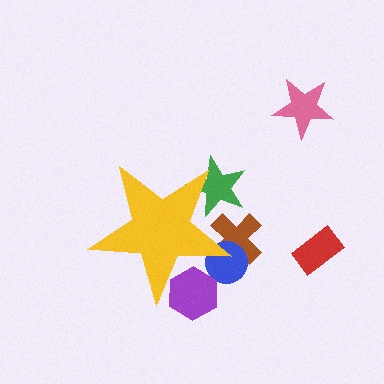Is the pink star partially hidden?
No, the pink star is fully visible.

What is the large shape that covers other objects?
A yellow star.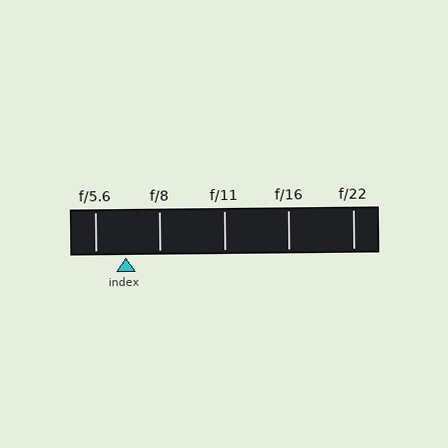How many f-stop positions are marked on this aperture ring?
There are 5 f-stop positions marked.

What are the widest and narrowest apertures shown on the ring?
The widest aperture shown is f/5.6 and the narrowest is f/22.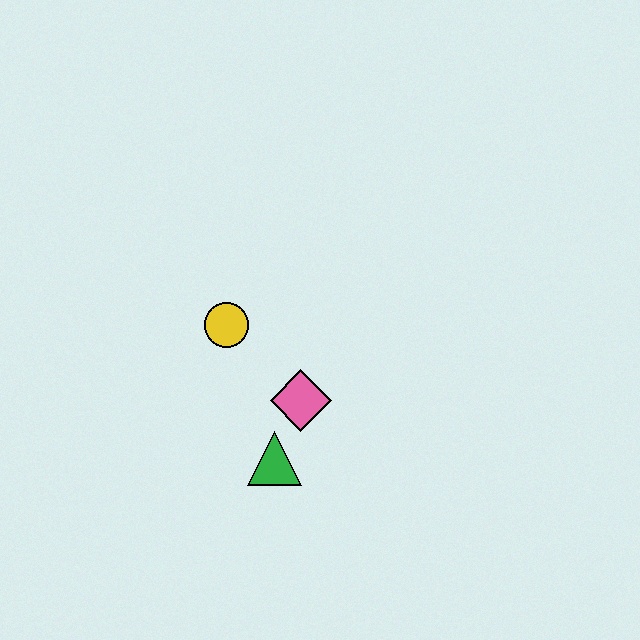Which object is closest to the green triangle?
The pink diamond is closest to the green triangle.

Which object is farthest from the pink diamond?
The yellow circle is farthest from the pink diamond.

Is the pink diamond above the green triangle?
Yes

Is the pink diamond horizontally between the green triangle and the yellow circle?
No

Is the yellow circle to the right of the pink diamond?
No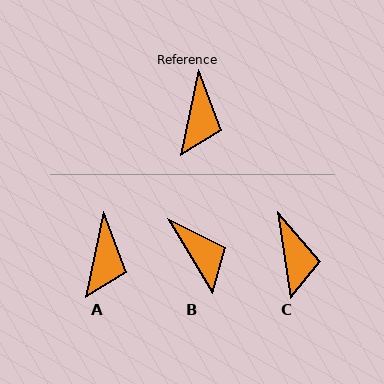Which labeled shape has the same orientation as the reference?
A.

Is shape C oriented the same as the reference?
No, it is off by about 21 degrees.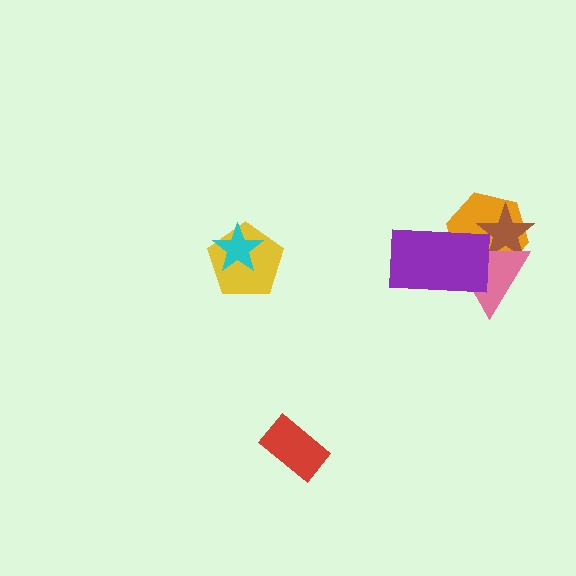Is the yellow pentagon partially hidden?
Yes, it is partially covered by another shape.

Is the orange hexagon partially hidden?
Yes, it is partially covered by another shape.